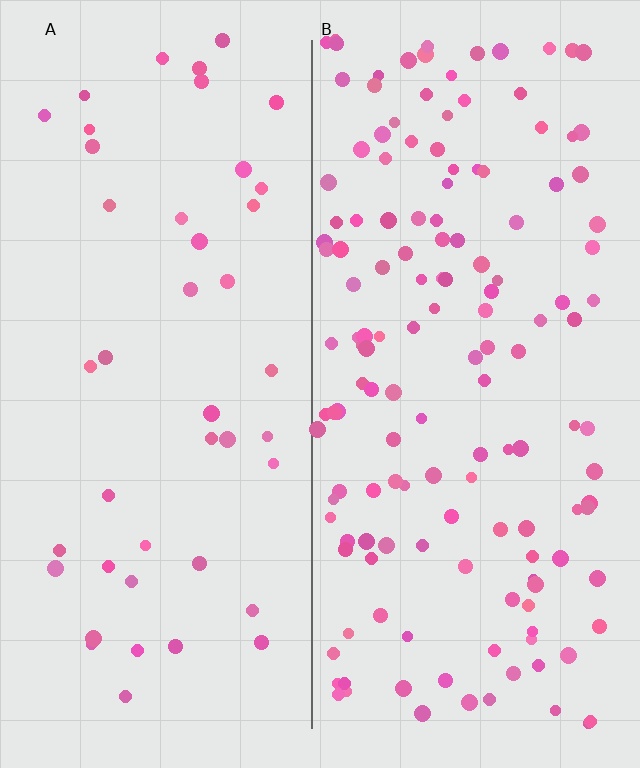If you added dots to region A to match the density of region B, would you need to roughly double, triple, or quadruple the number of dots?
Approximately triple.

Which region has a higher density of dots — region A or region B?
B (the right).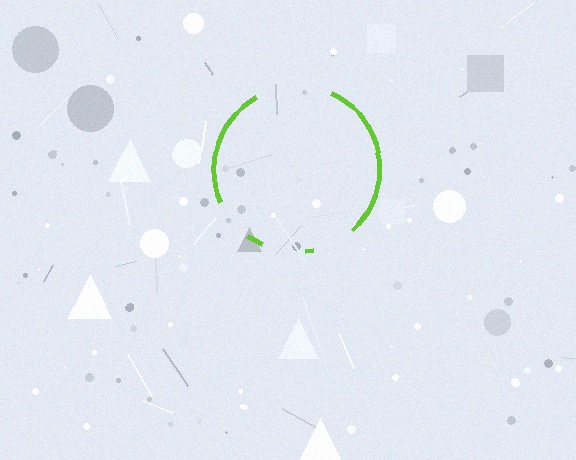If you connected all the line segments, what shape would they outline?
They would outline a circle.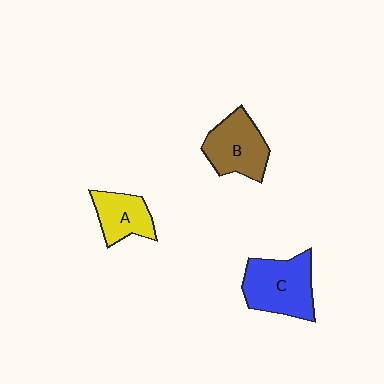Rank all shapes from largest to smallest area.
From largest to smallest: C (blue), B (brown), A (yellow).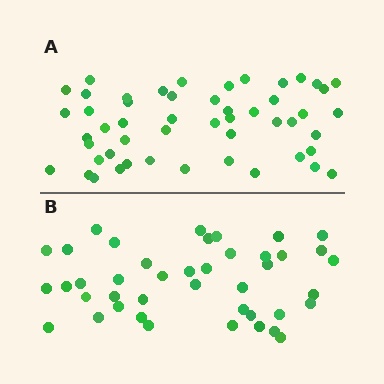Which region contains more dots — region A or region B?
Region A (the top region) has more dots.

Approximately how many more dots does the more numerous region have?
Region A has roughly 8 or so more dots than region B.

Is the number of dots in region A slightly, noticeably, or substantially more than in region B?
Region A has only slightly more — the two regions are fairly close. The ratio is roughly 1.2 to 1.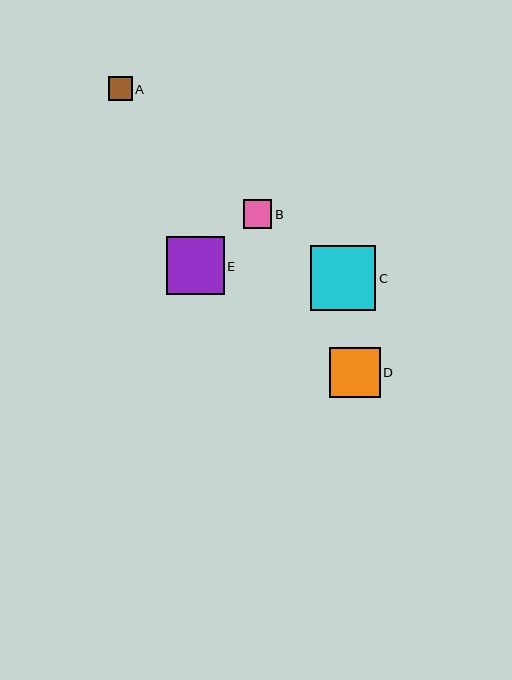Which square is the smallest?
Square A is the smallest with a size of approximately 24 pixels.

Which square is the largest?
Square C is the largest with a size of approximately 65 pixels.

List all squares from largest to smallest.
From largest to smallest: C, E, D, B, A.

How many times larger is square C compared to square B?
Square C is approximately 2.3 times the size of square B.